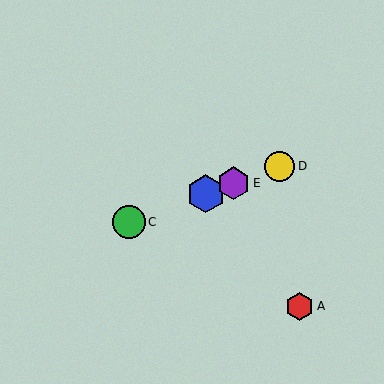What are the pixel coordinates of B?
Object B is at (206, 194).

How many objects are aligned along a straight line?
4 objects (B, C, D, E) are aligned along a straight line.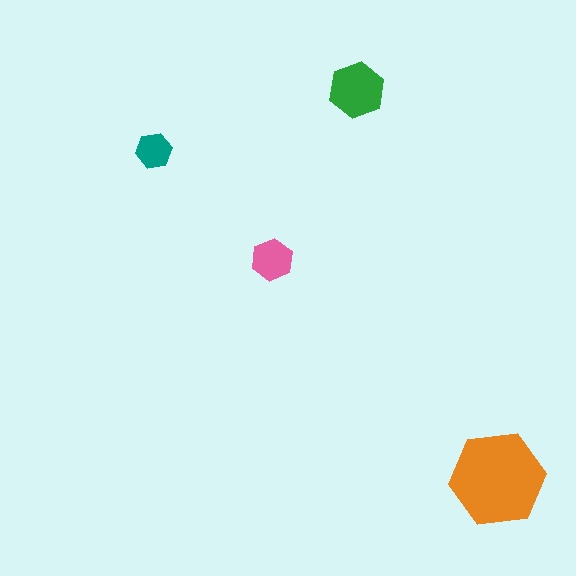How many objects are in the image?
There are 4 objects in the image.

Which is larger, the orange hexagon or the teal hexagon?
The orange one.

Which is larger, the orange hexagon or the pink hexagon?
The orange one.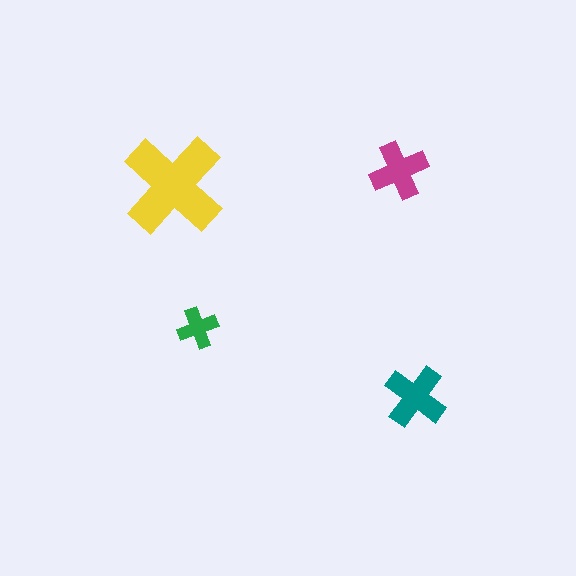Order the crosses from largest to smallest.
the yellow one, the teal one, the magenta one, the green one.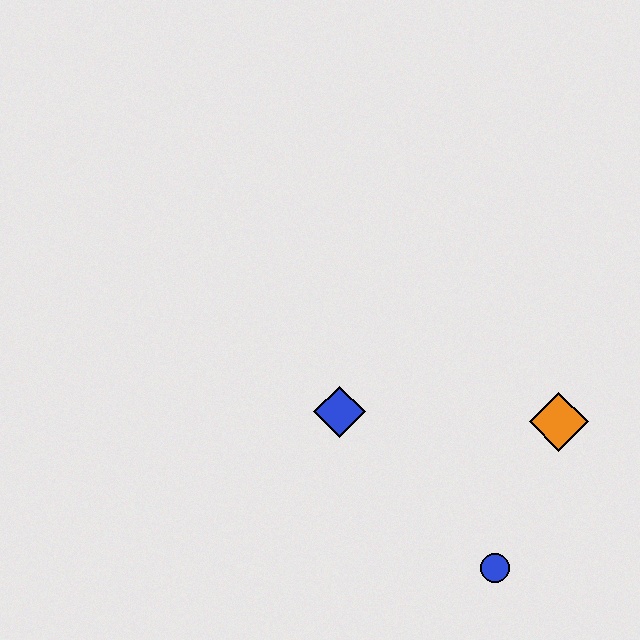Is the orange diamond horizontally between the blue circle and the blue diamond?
No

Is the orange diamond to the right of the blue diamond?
Yes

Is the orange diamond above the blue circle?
Yes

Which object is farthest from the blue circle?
The blue diamond is farthest from the blue circle.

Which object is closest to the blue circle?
The orange diamond is closest to the blue circle.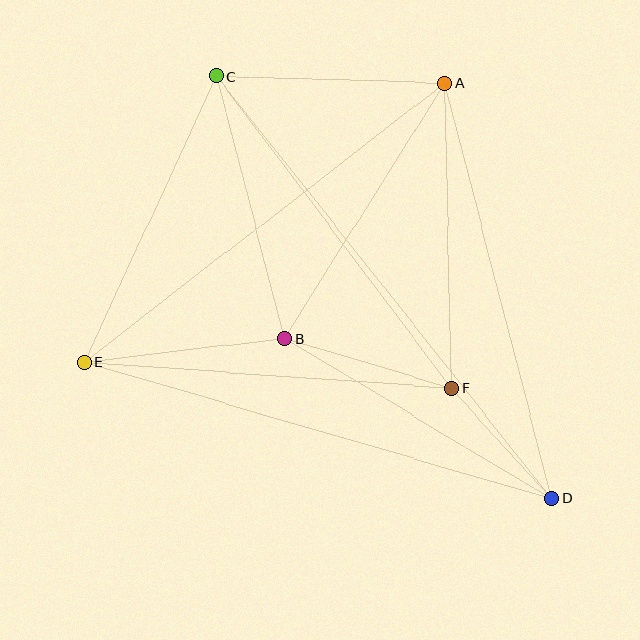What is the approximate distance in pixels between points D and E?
The distance between D and E is approximately 487 pixels.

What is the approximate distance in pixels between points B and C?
The distance between B and C is approximately 271 pixels.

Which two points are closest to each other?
Points D and F are closest to each other.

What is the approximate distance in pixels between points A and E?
The distance between A and E is approximately 457 pixels.